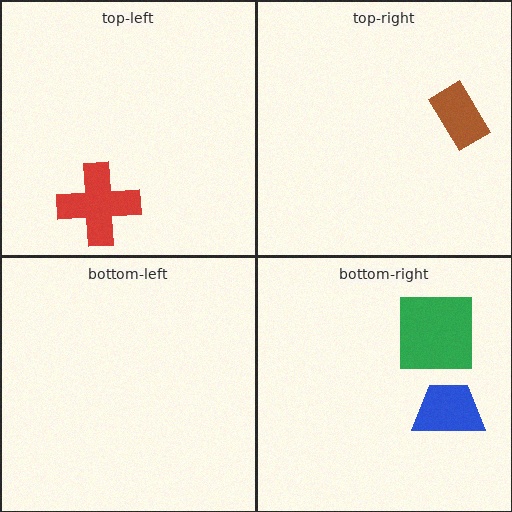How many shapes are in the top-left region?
1.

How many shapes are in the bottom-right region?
2.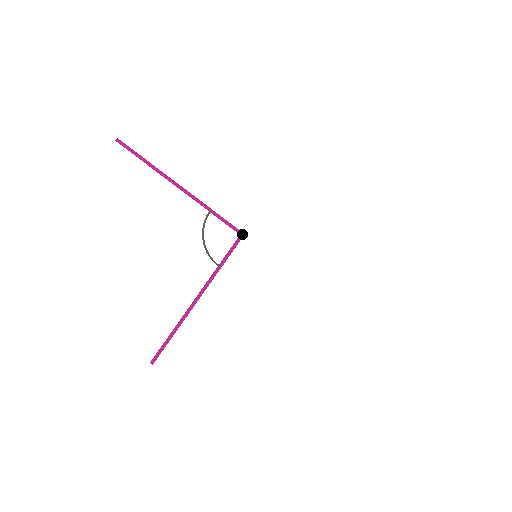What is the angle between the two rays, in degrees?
Approximately 91 degrees.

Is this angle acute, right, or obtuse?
It is approximately a right angle.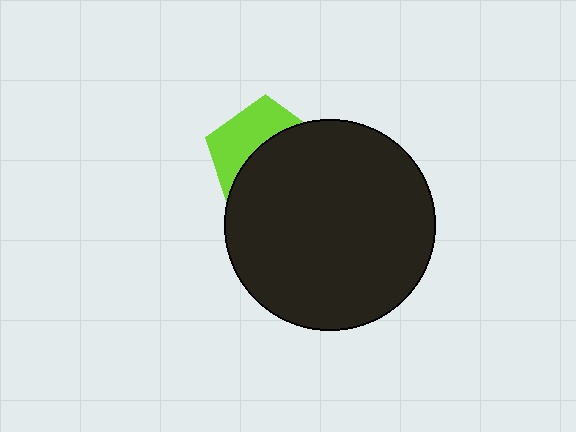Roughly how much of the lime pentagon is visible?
A small part of it is visible (roughly 41%).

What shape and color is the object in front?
The object in front is a black circle.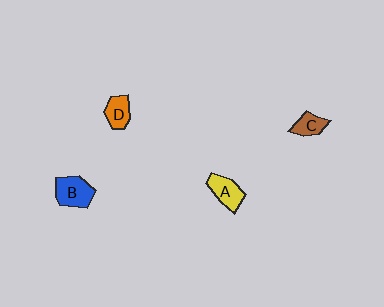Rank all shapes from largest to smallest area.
From largest to smallest: B (blue), A (yellow), D (orange), C (brown).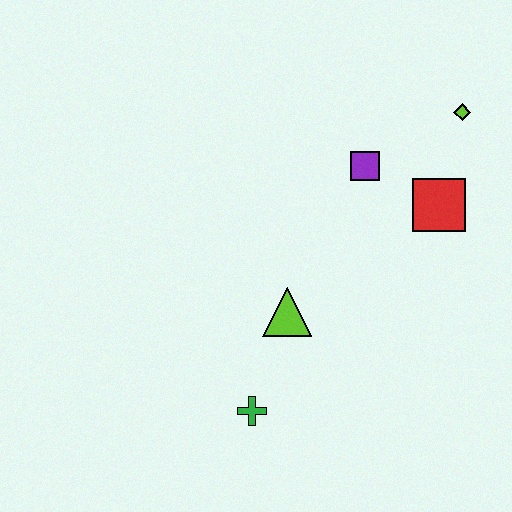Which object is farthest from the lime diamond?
The green cross is farthest from the lime diamond.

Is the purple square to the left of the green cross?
No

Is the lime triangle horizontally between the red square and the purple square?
No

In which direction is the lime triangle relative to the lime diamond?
The lime triangle is below the lime diamond.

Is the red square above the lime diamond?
No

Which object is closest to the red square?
The purple square is closest to the red square.